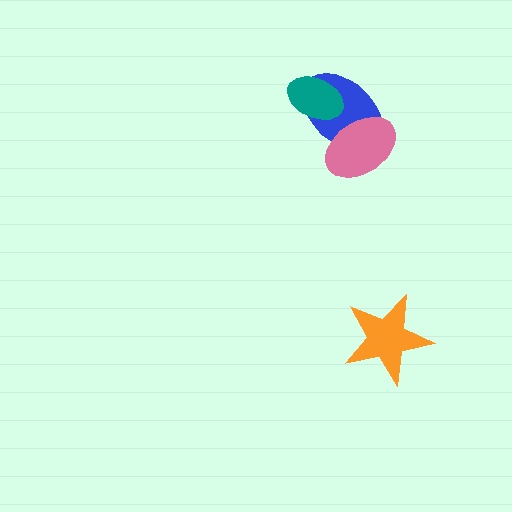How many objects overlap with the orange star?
0 objects overlap with the orange star.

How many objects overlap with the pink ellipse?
1 object overlaps with the pink ellipse.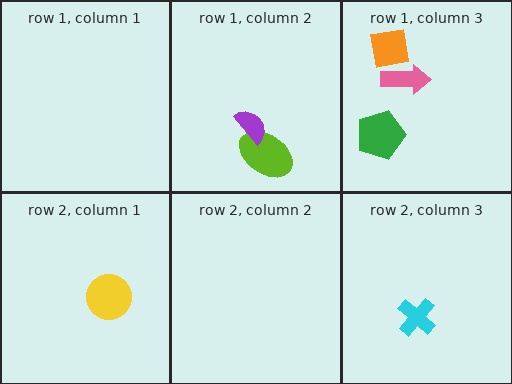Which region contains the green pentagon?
The row 1, column 3 region.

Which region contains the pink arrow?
The row 1, column 3 region.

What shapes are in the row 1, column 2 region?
The lime ellipse, the purple semicircle.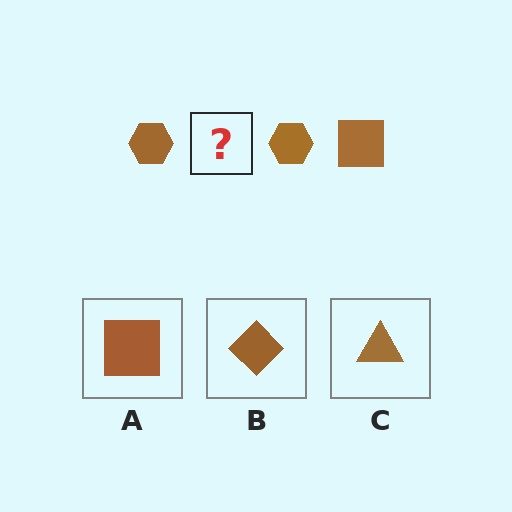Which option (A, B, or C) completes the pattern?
A.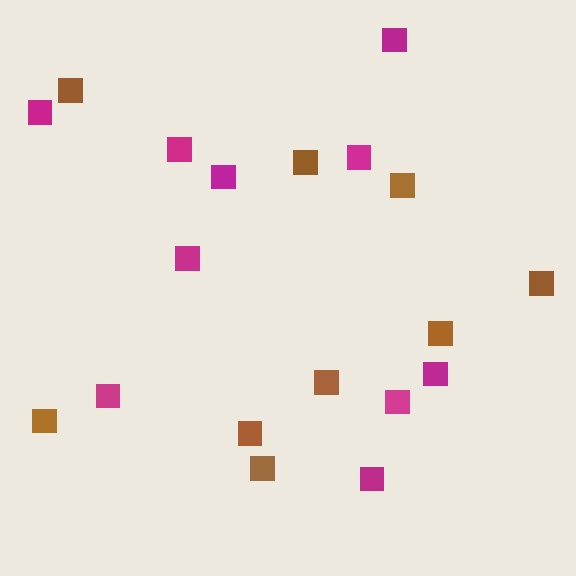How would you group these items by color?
There are 2 groups: one group of brown squares (9) and one group of magenta squares (10).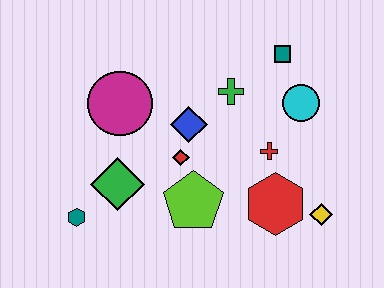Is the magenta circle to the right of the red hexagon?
No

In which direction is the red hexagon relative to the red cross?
The red hexagon is below the red cross.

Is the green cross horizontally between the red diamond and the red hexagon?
Yes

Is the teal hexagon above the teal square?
No